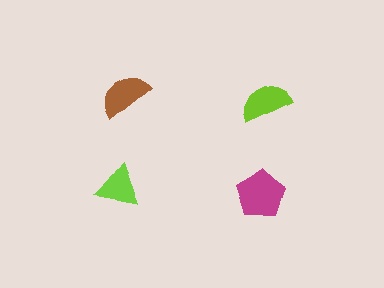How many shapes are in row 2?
2 shapes.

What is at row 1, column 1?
A brown semicircle.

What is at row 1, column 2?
A lime semicircle.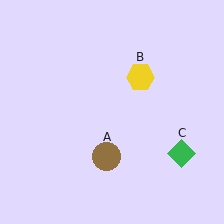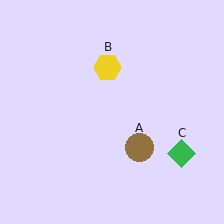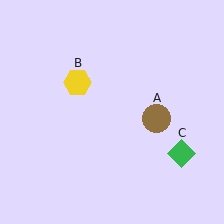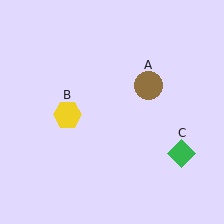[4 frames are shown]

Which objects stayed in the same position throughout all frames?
Green diamond (object C) remained stationary.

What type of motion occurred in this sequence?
The brown circle (object A), yellow hexagon (object B) rotated counterclockwise around the center of the scene.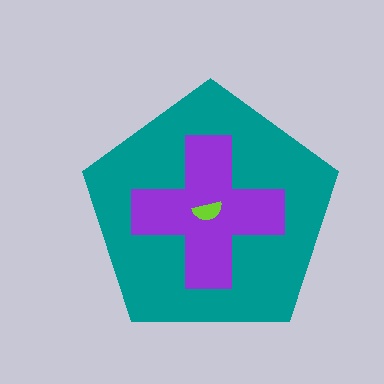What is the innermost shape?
The lime semicircle.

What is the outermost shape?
The teal pentagon.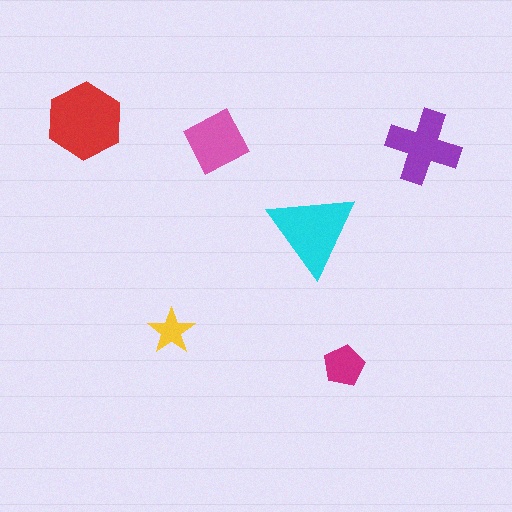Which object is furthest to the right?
The purple cross is rightmost.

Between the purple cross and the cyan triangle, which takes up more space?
The cyan triangle.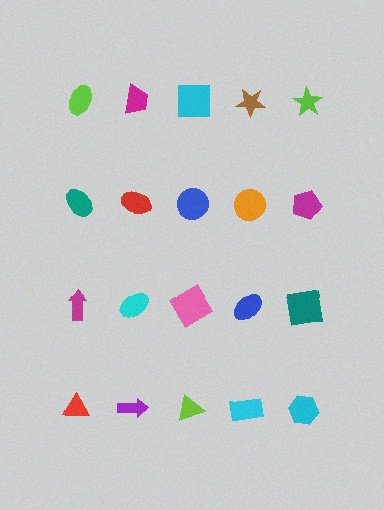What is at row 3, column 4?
A blue ellipse.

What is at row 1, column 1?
A lime ellipse.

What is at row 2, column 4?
An orange circle.